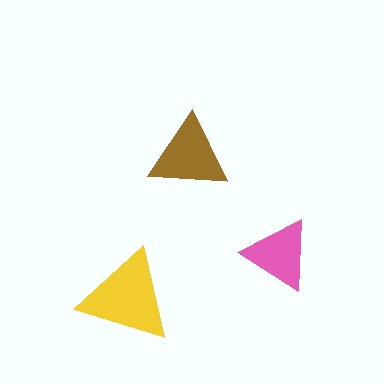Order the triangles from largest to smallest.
the yellow one, the brown one, the pink one.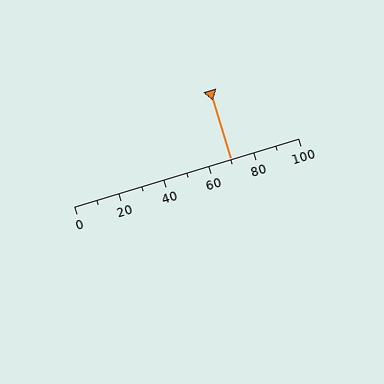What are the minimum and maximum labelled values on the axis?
The axis runs from 0 to 100.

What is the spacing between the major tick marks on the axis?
The major ticks are spaced 20 apart.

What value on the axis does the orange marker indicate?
The marker indicates approximately 70.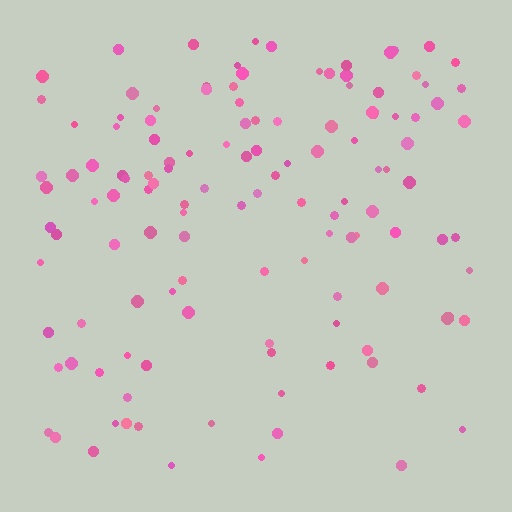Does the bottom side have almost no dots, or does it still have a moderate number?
Still a moderate number, just noticeably fewer than the top.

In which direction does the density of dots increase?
From bottom to top, with the top side densest.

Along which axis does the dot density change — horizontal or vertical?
Vertical.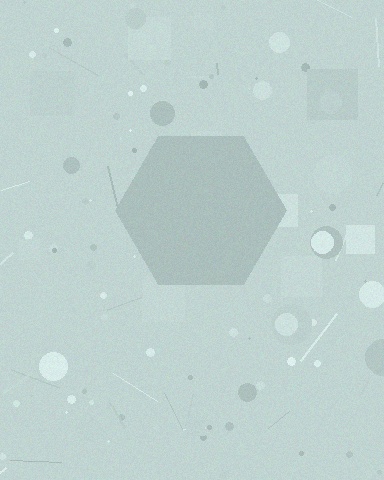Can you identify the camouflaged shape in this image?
The camouflaged shape is a hexagon.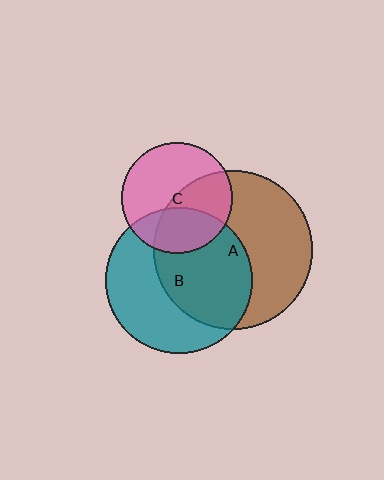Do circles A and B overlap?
Yes.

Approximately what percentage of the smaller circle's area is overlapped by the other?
Approximately 55%.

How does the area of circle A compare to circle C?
Approximately 2.1 times.